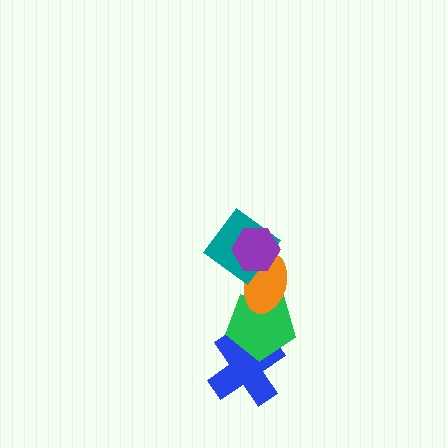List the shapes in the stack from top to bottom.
From top to bottom: the purple hexagon, the teal diamond, the orange ellipse, the green pentagon, the blue cross.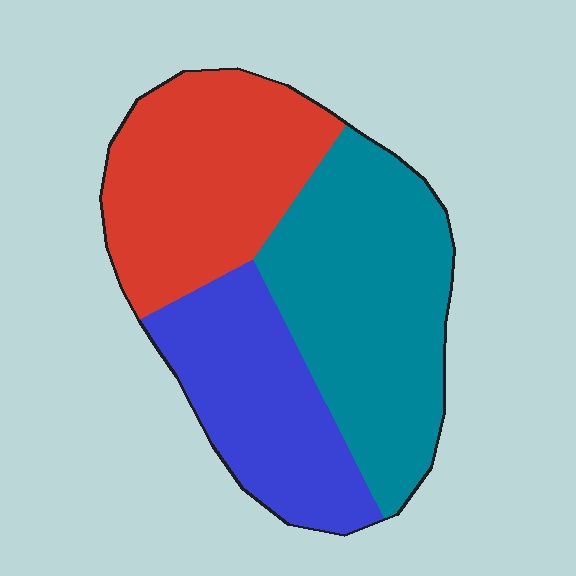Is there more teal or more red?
Teal.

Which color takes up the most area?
Teal, at roughly 40%.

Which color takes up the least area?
Blue, at roughly 25%.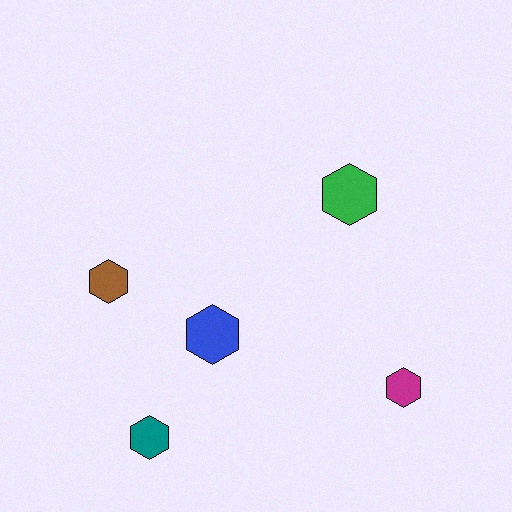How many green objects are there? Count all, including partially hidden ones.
There is 1 green object.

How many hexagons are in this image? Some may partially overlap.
There are 5 hexagons.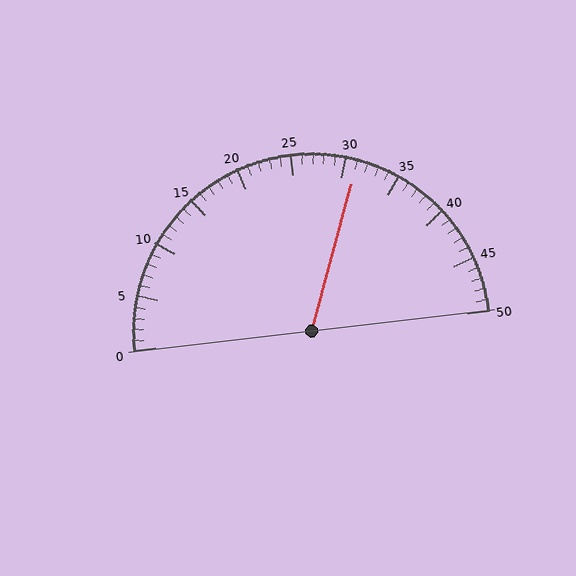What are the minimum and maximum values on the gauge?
The gauge ranges from 0 to 50.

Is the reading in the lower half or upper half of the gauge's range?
The reading is in the upper half of the range (0 to 50).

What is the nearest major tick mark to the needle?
The nearest major tick mark is 30.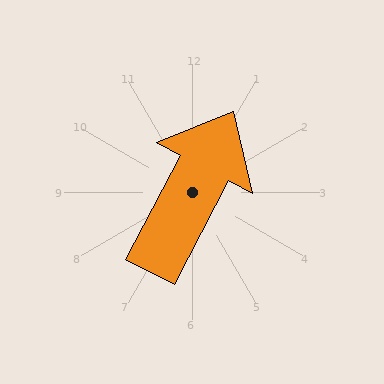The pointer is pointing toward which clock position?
Roughly 1 o'clock.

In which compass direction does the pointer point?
Northeast.